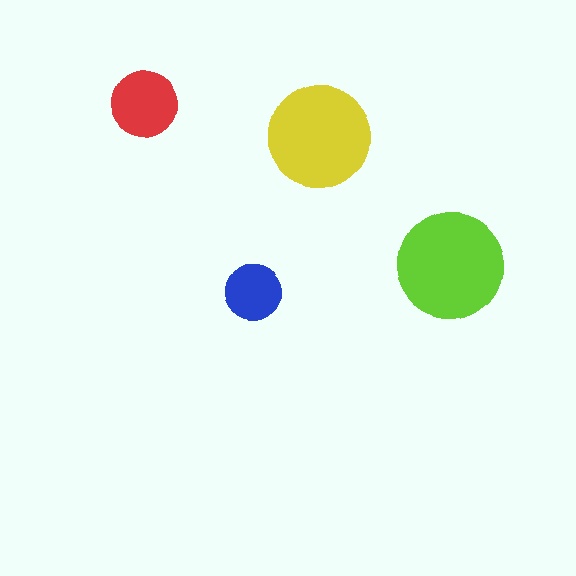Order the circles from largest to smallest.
the lime one, the yellow one, the red one, the blue one.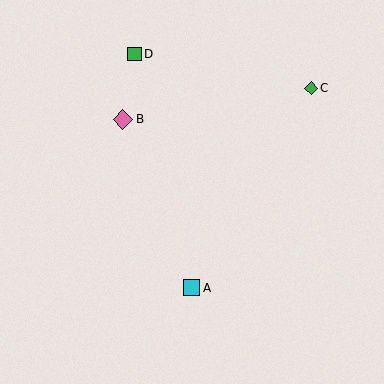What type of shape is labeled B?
Shape B is a pink diamond.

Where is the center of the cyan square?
The center of the cyan square is at (192, 288).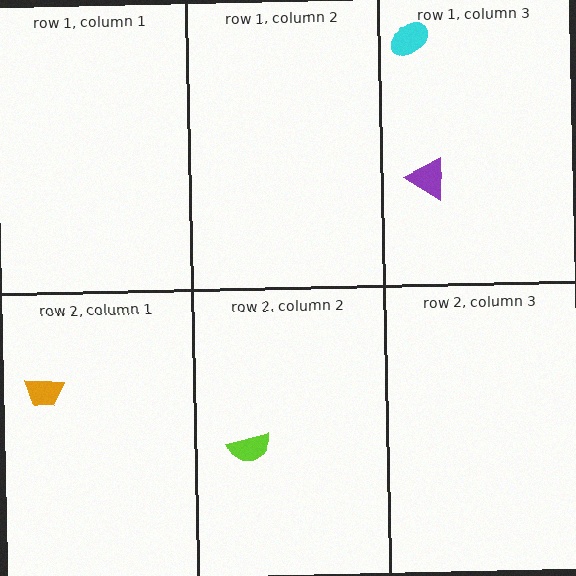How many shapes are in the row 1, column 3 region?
2.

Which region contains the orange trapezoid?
The row 2, column 1 region.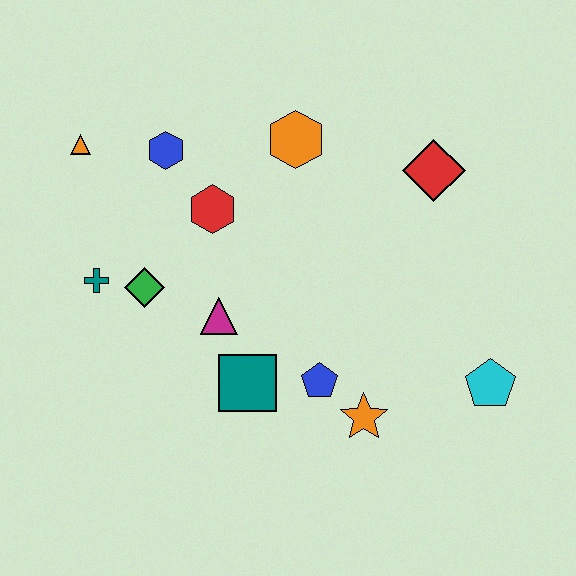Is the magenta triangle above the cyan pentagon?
Yes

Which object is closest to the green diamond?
The teal cross is closest to the green diamond.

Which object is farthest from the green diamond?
The cyan pentagon is farthest from the green diamond.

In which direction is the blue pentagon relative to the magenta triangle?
The blue pentagon is to the right of the magenta triangle.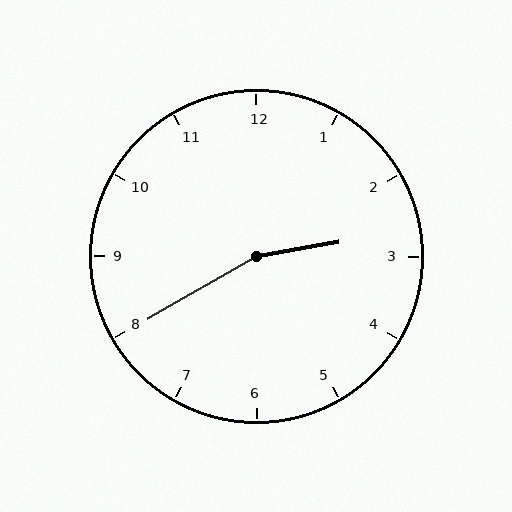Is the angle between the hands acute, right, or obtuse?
It is obtuse.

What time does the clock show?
2:40.